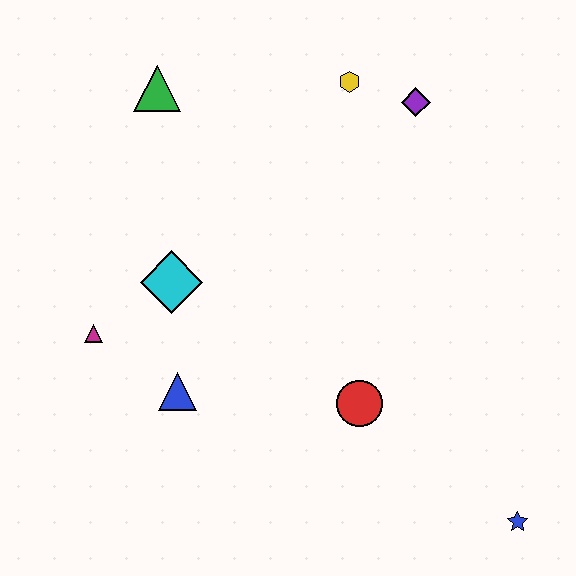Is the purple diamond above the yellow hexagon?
No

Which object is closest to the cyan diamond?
The magenta triangle is closest to the cyan diamond.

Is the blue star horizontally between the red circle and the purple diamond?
No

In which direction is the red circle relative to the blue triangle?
The red circle is to the right of the blue triangle.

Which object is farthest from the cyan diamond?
The blue star is farthest from the cyan diamond.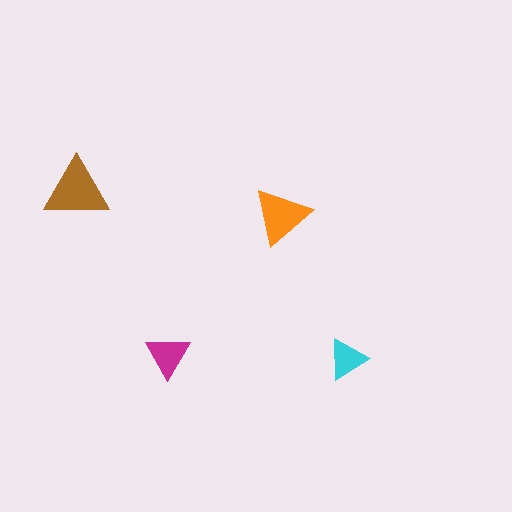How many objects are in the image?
There are 4 objects in the image.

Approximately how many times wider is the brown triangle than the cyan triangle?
About 1.5 times wider.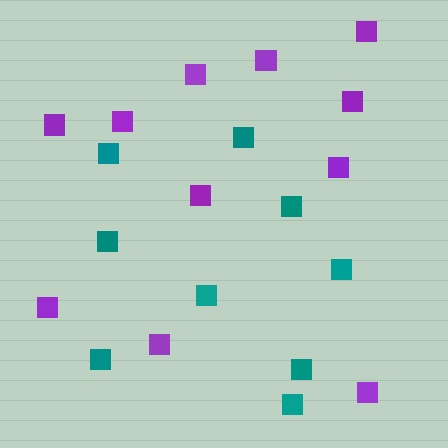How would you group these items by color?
There are 2 groups: one group of teal squares (9) and one group of purple squares (11).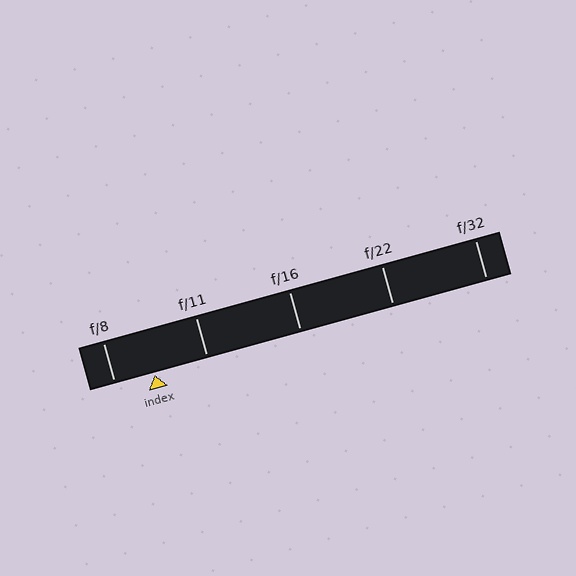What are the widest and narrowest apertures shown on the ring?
The widest aperture shown is f/8 and the narrowest is f/32.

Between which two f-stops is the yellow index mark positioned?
The index mark is between f/8 and f/11.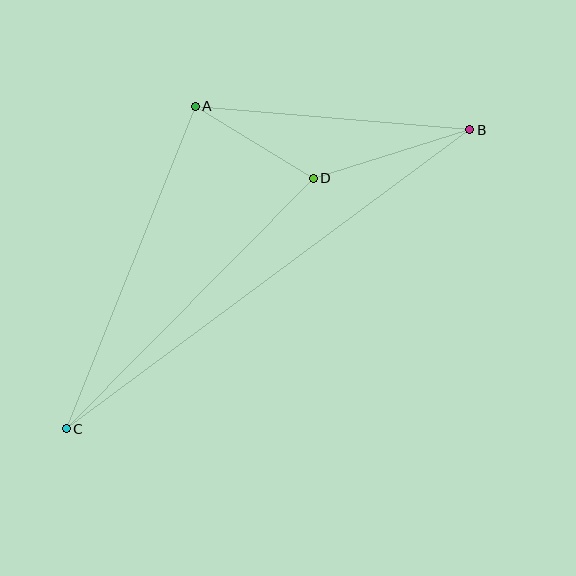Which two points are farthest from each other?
Points B and C are farthest from each other.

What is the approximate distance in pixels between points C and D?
The distance between C and D is approximately 352 pixels.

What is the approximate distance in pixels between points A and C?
The distance between A and C is approximately 347 pixels.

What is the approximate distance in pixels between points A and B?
The distance between A and B is approximately 275 pixels.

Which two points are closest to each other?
Points A and D are closest to each other.